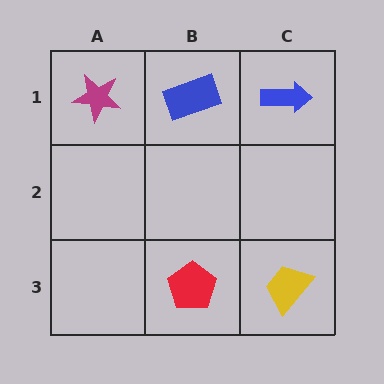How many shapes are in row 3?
2 shapes.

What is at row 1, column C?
A blue arrow.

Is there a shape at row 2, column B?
No, that cell is empty.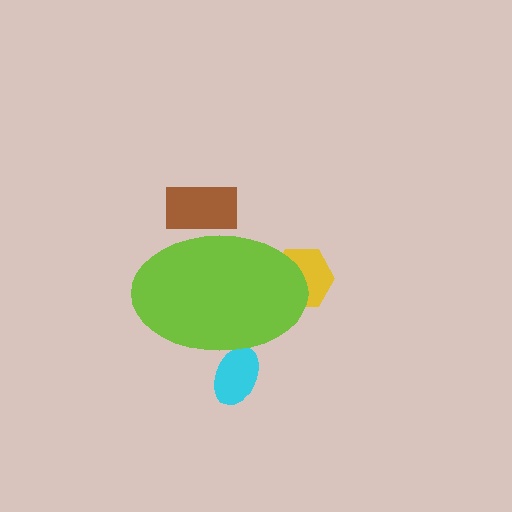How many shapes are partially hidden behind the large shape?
3 shapes are partially hidden.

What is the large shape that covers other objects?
A lime ellipse.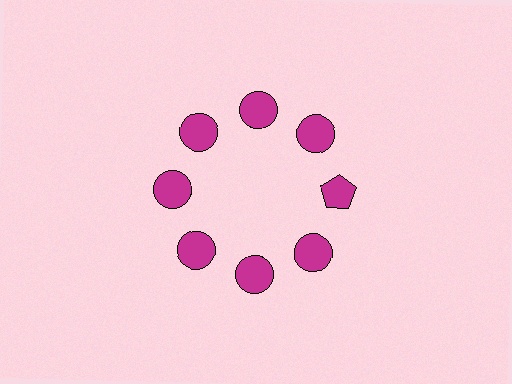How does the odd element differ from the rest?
It has a different shape: pentagon instead of circle.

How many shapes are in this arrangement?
There are 8 shapes arranged in a ring pattern.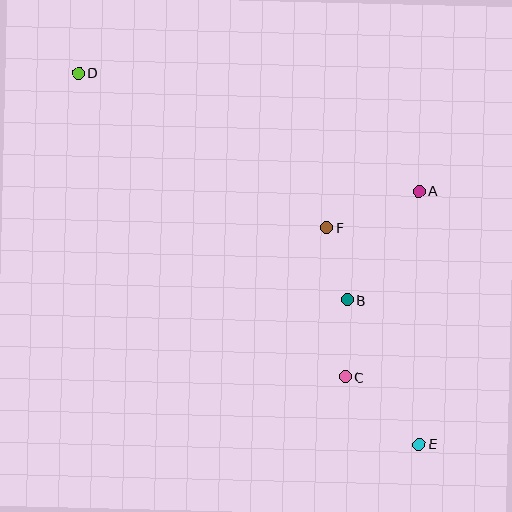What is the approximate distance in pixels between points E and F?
The distance between E and F is approximately 236 pixels.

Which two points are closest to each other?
Points B and F are closest to each other.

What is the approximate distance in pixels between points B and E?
The distance between B and E is approximately 161 pixels.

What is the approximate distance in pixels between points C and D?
The distance between C and D is approximately 404 pixels.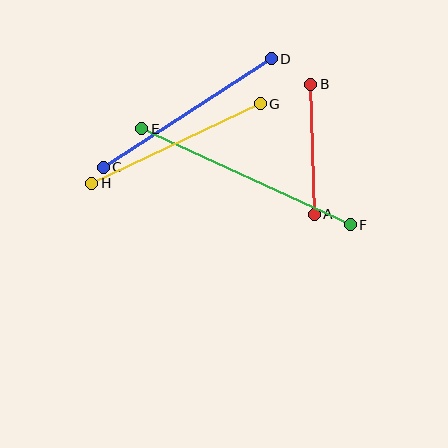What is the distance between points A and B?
The distance is approximately 130 pixels.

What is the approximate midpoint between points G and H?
The midpoint is at approximately (176, 144) pixels.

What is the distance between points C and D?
The distance is approximately 200 pixels.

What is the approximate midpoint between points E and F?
The midpoint is at approximately (246, 177) pixels.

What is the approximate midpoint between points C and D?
The midpoint is at approximately (187, 113) pixels.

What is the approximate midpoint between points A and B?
The midpoint is at approximately (313, 149) pixels.